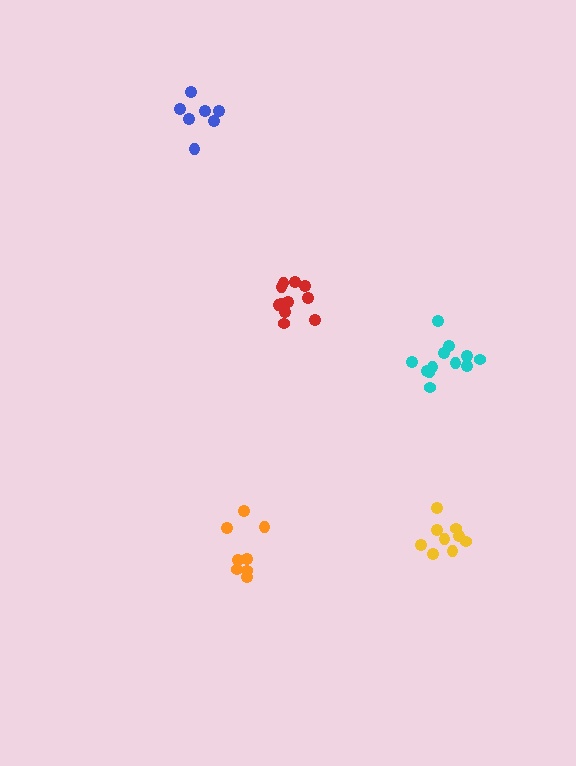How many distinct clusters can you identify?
There are 5 distinct clusters.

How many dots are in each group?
Group 1: 11 dots, Group 2: 7 dots, Group 3: 9 dots, Group 4: 8 dots, Group 5: 12 dots (47 total).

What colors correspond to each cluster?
The clusters are colored: red, blue, yellow, orange, cyan.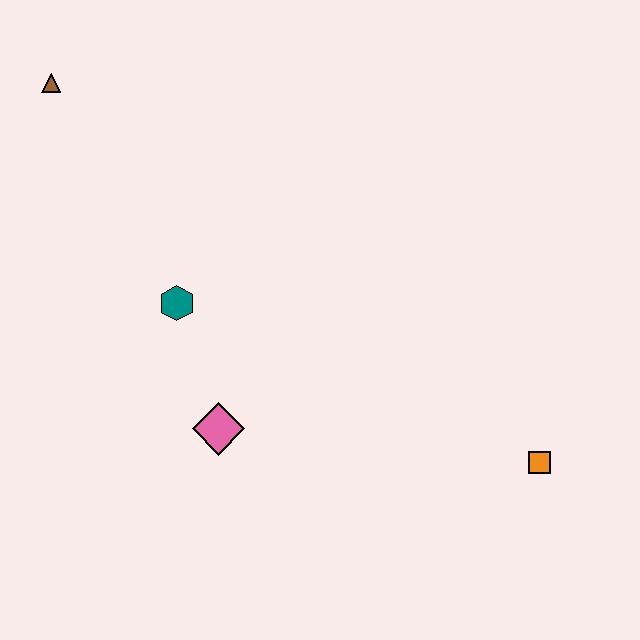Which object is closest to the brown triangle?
The teal hexagon is closest to the brown triangle.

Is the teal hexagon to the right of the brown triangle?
Yes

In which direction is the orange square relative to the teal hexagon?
The orange square is to the right of the teal hexagon.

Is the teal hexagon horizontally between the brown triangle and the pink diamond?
Yes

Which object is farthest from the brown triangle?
The orange square is farthest from the brown triangle.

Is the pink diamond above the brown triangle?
No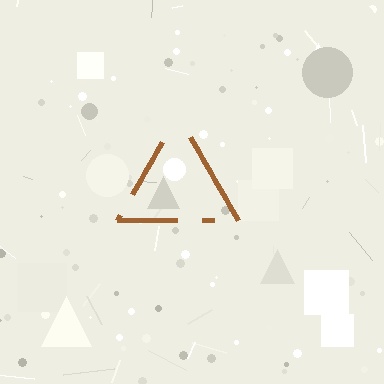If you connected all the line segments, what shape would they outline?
They would outline a triangle.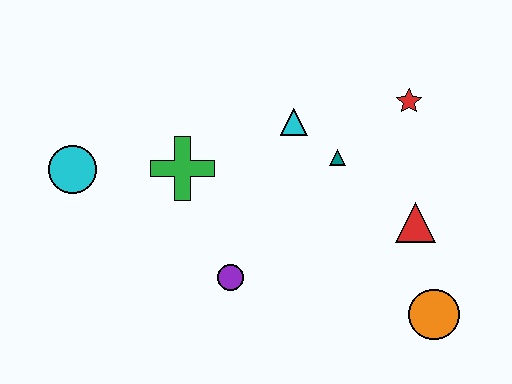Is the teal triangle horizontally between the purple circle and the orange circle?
Yes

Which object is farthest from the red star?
The cyan circle is farthest from the red star.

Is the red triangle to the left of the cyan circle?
No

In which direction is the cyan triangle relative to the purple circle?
The cyan triangle is above the purple circle.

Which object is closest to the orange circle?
The red triangle is closest to the orange circle.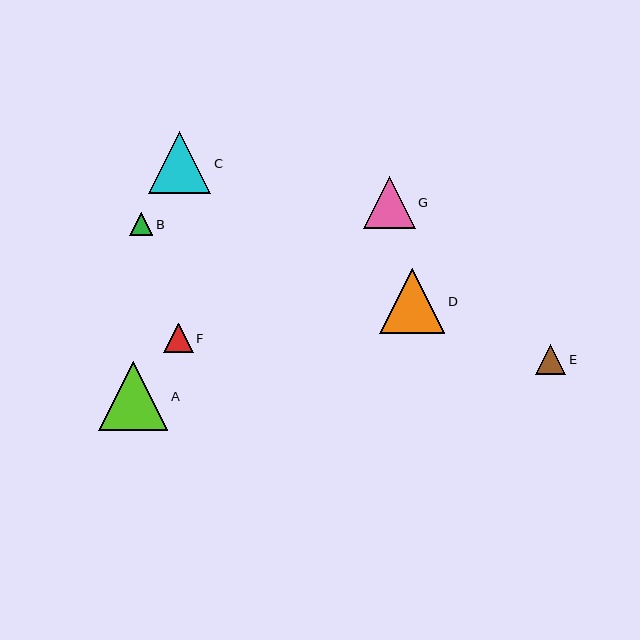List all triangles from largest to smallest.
From largest to smallest: A, D, C, G, E, F, B.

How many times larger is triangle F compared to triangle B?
Triangle F is approximately 1.3 times the size of triangle B.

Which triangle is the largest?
Triangle A is the largest with a size of approximately 69 pixels.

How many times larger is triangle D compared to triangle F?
Triangle D is approximately 2.2 times the size of triangle F.